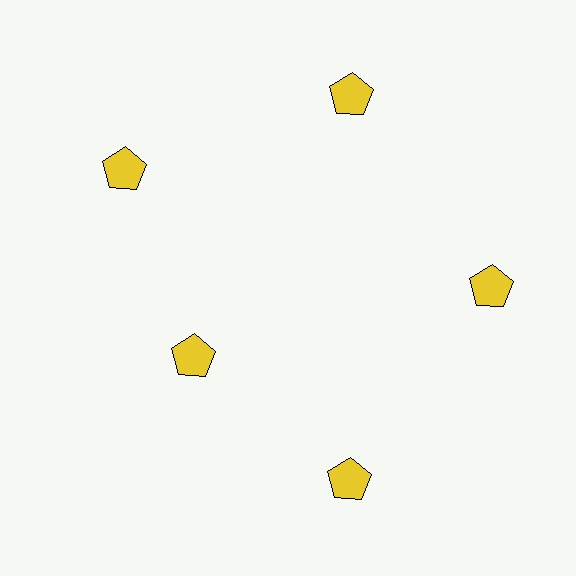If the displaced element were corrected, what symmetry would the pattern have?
It would have 5-fold rotational symmetry — the pattern would map onto itself every 72 degrees.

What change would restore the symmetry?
The symmetry would be restored by moving it outward, back onto the ring so that all 5 pentagons sit at equal angles and equal distance from the center.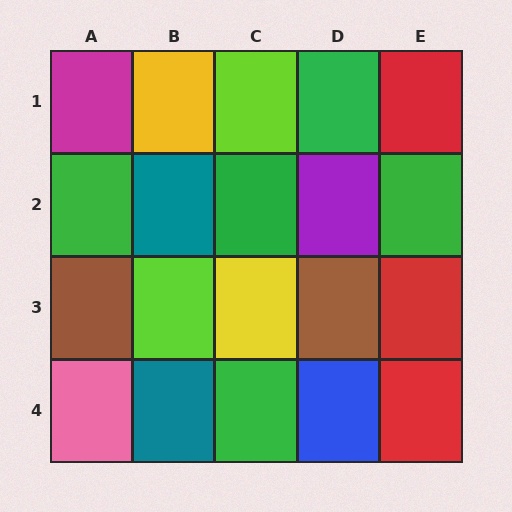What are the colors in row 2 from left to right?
Green, teal, green, purple, green.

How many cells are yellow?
2 cells are yellow.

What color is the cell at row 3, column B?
Lime.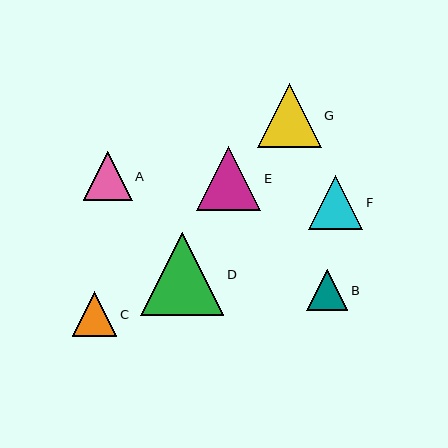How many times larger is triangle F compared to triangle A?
Triangle F is approximately 1.1 times the size of triangle A.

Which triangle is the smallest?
Triangle B is the smallest with a size of approximately 41 pixels.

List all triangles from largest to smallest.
From largest to smallest: D, E, G, F, A, C, B.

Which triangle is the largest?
Triangle D is the largest with a size of approximately 83 pixels.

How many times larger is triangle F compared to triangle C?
Triangle F is approximately 1.2 times the size of triangle C.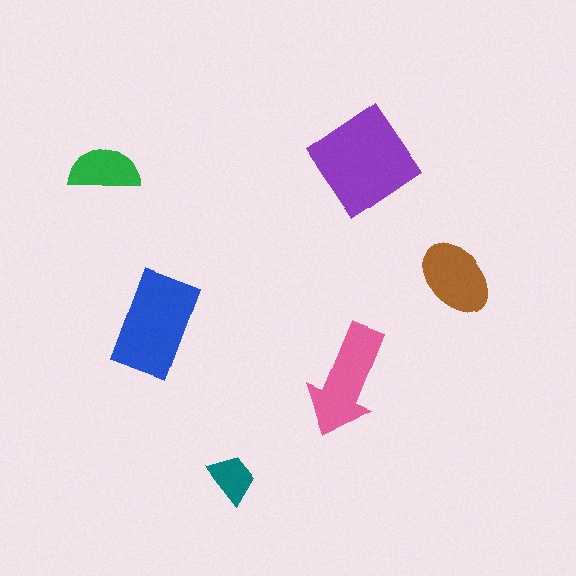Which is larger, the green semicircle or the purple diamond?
The purple diamond.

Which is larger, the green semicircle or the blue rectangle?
The blue rectangle.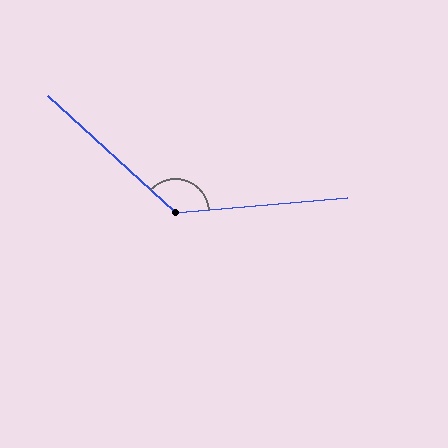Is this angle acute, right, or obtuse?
It is obtuse.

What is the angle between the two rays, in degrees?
Approximately 133 degrees.